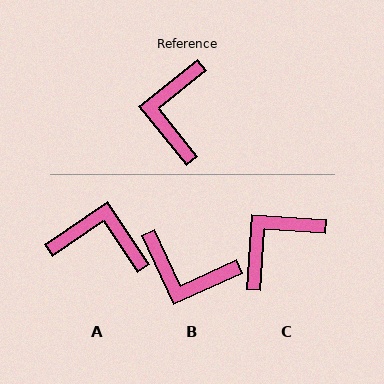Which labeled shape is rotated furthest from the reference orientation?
A, about 95 degrees away.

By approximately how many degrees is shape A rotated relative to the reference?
Approximately 95 degrees clockwise.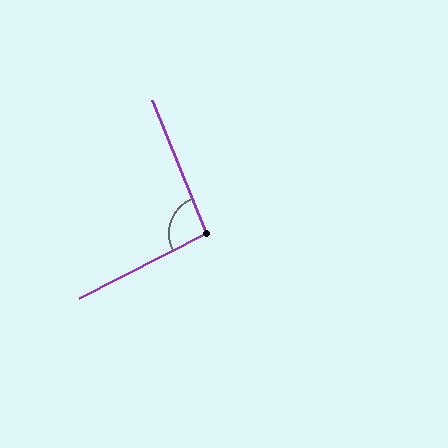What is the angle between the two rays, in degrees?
Approximately 95 degrees.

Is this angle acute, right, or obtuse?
It is approximately a right angle.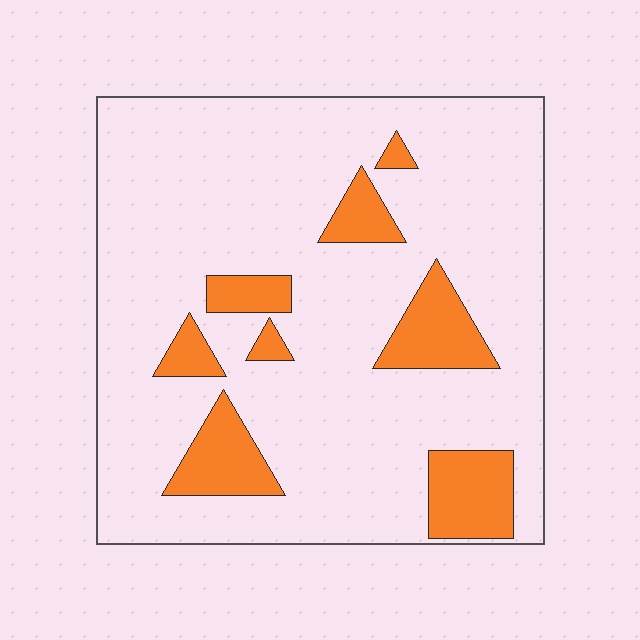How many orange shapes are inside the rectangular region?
8.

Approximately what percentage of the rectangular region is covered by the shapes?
Approximately 15%.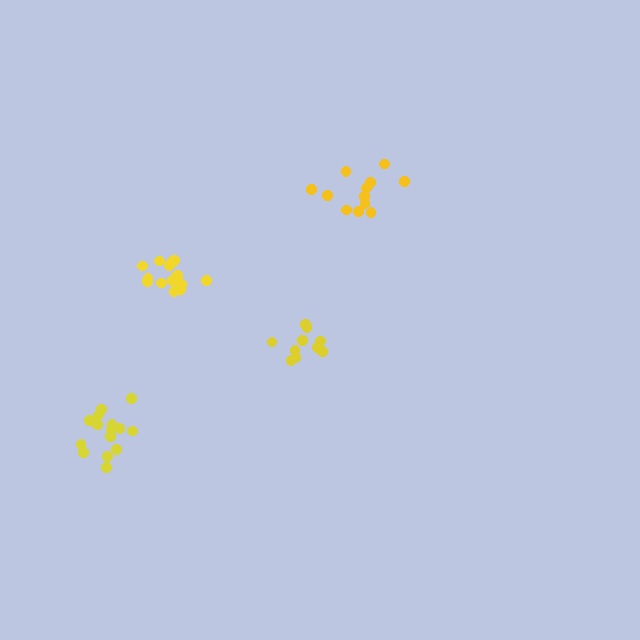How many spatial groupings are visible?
There are 4 spatial groupings.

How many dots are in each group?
Group 1: 10 dots, Group 2: 14 dots, Group 3: 12 dots, Group 4: 15 dots (51 total).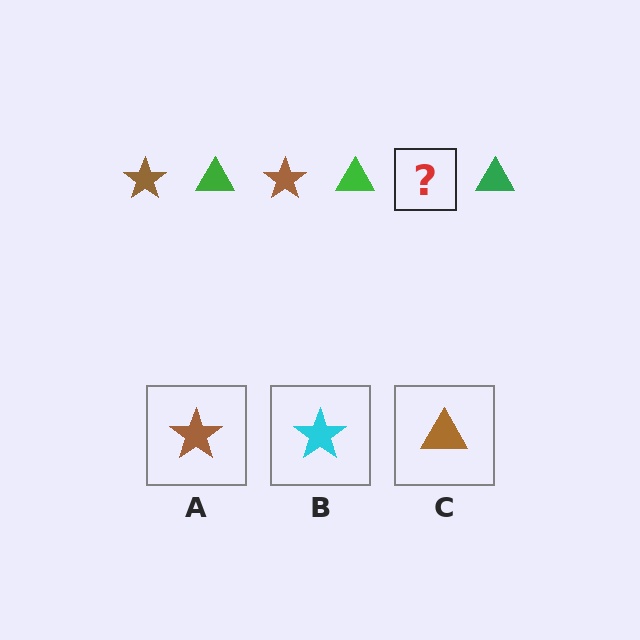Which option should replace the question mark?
Option A.